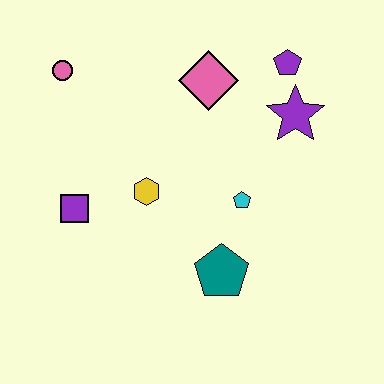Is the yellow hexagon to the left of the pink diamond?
Yes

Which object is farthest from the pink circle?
The teal pentagon is farthest from the pink circle.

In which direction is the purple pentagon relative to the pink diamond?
The purple pentagon is to the right of the pink diamond.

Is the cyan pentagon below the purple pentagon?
Yes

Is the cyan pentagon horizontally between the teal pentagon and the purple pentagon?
Yes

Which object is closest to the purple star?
The purple pentagon is closest to the purple star.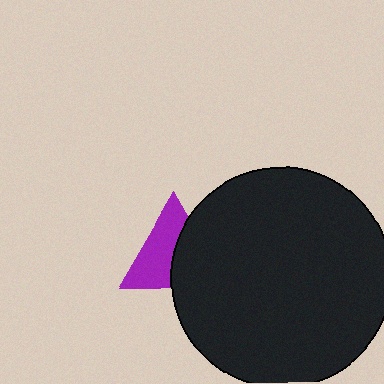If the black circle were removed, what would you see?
You would see the complete purple triangle.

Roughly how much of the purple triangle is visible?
About half of it is visible (roughly 55%).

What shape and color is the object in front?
The object in front is a black circle.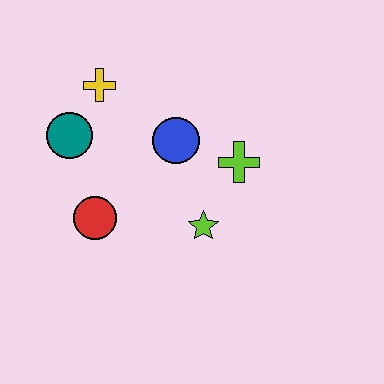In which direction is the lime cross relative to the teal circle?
The lime cross is to the right of the teal circle.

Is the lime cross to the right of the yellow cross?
Yes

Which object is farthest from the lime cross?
The teal circle is farthest from the lime cross.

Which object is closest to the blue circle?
The lime cross is closest to the blue circle.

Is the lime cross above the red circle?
Yes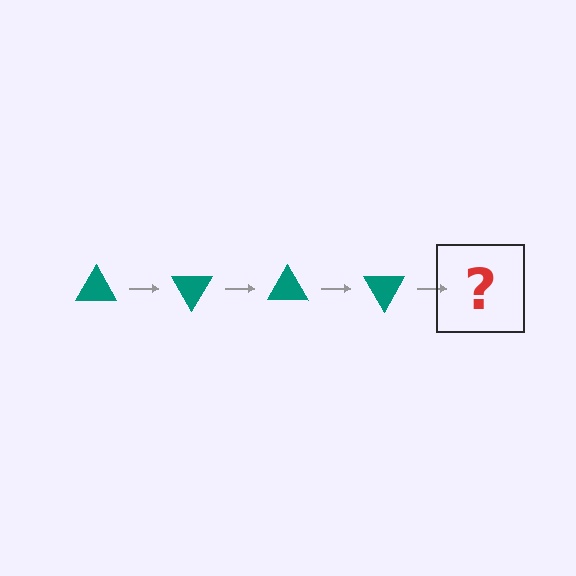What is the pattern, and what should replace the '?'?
The pattern is that the triangle rotates 60 degrees each step. The '?' should be a teal triangle rotated 240 degrees.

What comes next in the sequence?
The next element should be a teal triangle rotated 240 degrees.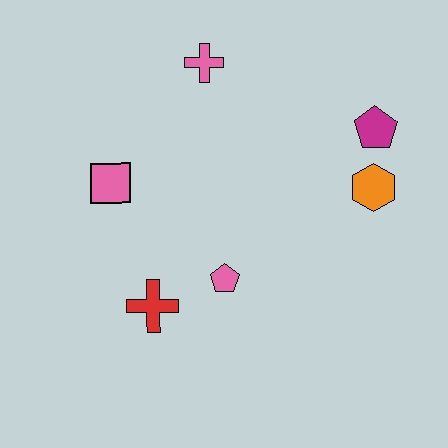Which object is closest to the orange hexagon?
The magenta pentagon is closest to the orange hexagon.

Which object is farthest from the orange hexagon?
The pink square is farthest from the orange hexagon.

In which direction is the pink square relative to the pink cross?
The pink square is below the pink cross.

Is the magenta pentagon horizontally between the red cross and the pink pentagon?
No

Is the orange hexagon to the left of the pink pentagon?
No